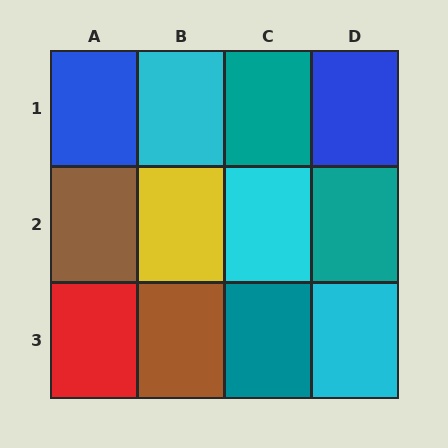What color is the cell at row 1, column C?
Teal.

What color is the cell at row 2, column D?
Teal.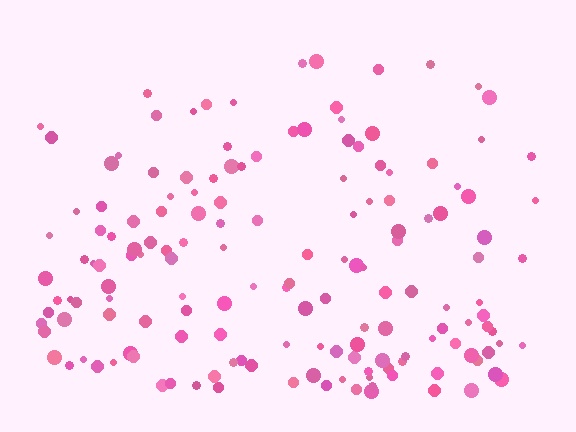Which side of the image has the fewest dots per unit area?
The top.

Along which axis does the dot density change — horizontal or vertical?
Vertical.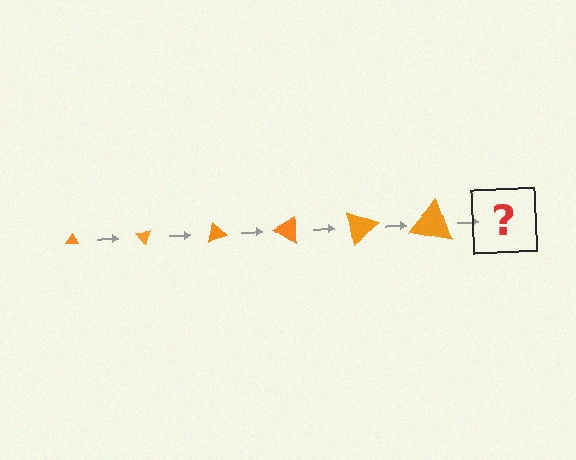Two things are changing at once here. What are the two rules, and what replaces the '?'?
The two rules are that the triangle grows larger each step and it rotates 50 degrees each step. The '?' should be a triangle, larger than the previous one and rotated 300 degrees from the start.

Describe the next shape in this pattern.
It should be a triangle, larger than the previous one and rotated 300 degrees from the start.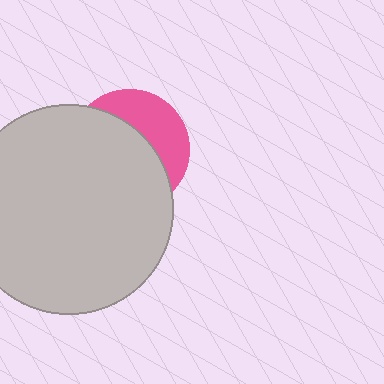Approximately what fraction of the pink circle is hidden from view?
Roughly 65% of the pink circle is hidden behind the light gray circle.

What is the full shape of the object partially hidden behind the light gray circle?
The partially hidden object is a pink circle.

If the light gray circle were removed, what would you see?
You would see the complete pink circle.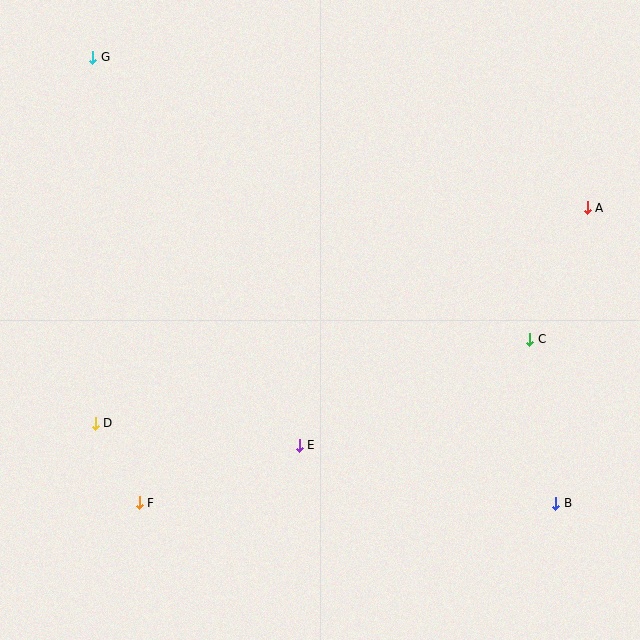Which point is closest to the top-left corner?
Point G is closest to the top-left corner.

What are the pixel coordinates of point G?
Point G is at (93, 57).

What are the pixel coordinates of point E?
Point E is at (299, 445).